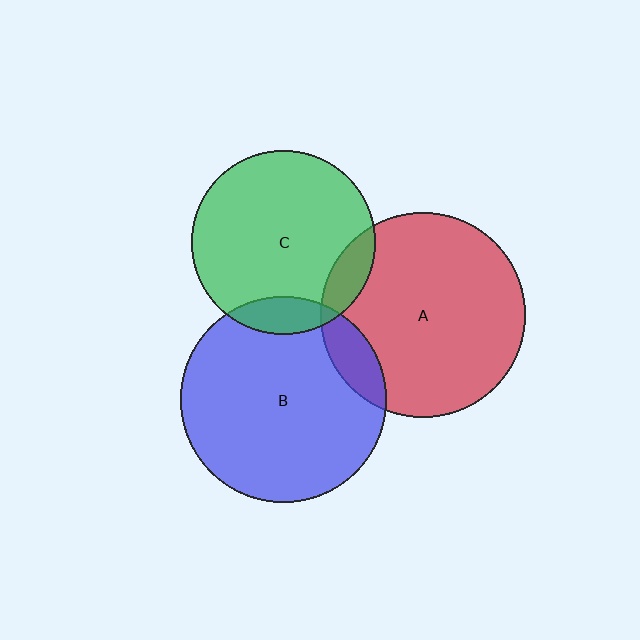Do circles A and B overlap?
Yes.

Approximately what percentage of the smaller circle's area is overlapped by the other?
Approximately 10%.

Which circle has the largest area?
Circle B (blue).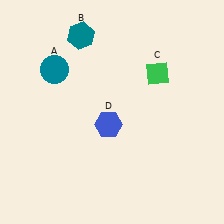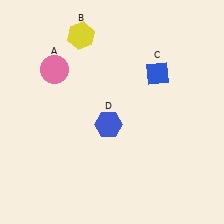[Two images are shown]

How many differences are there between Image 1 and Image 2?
There are 3 differences between the two images.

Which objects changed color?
A changed from teal to pink. B changed from teal to yellow. C changed from green to blue.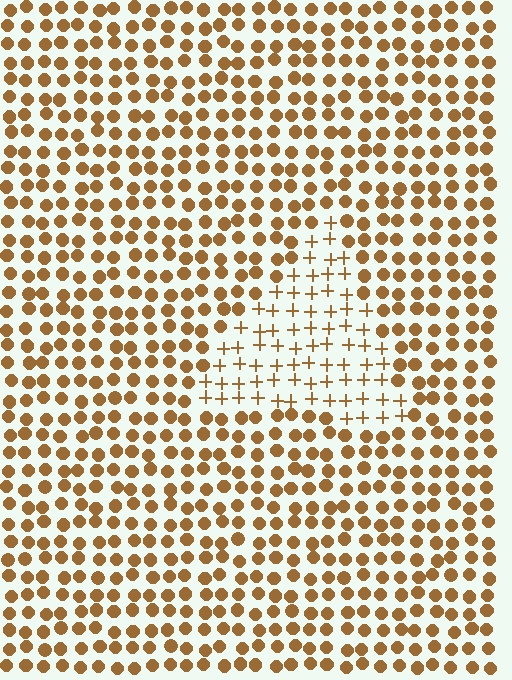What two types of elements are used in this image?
The image uses plus signs inside the triangle region and circles outside it.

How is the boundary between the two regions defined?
The boundary is defined by a change in element shape: plus signs inside vs. circles outside. All elements share the same color and spacing.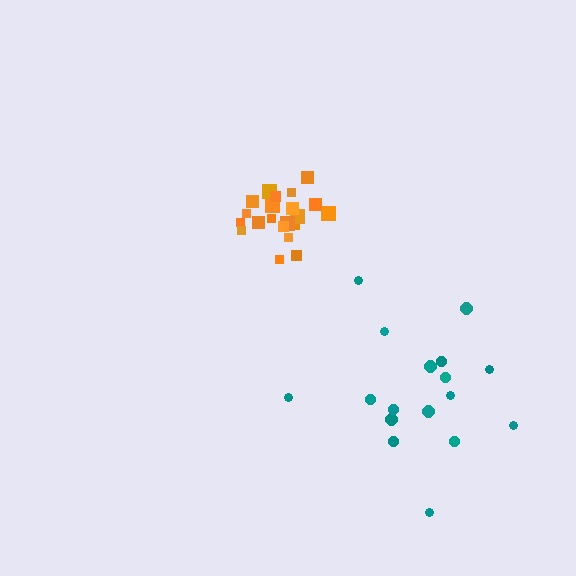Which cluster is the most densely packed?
Orange.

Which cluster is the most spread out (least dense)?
Teal.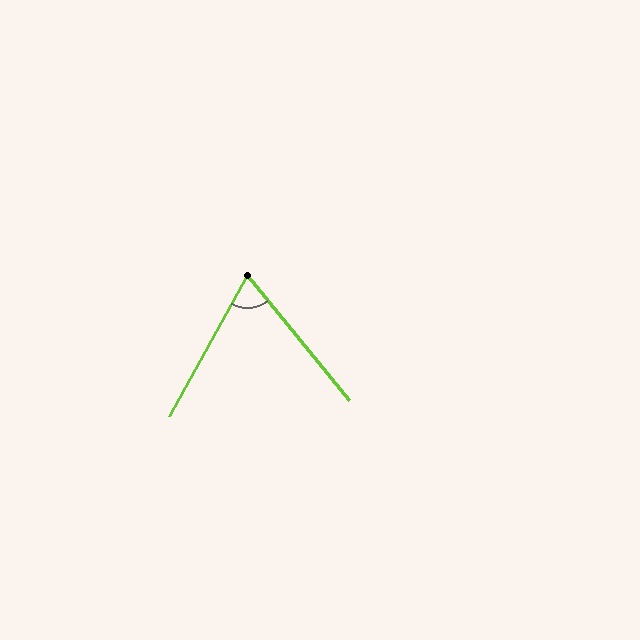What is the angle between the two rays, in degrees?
Approximately 68 degrees.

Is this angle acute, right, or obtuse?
It is acute.